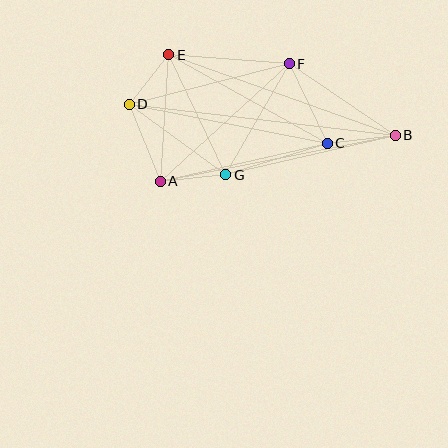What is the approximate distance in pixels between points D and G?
The distance between D and G is approximately 120 pixels.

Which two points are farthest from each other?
Points B and D are farthest from each other.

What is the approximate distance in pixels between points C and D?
The distance between C and D is approximately 202 pixels.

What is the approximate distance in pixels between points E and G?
The distance between E and G is approximately 133 pixels.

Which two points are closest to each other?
Points D and E are closest to each other.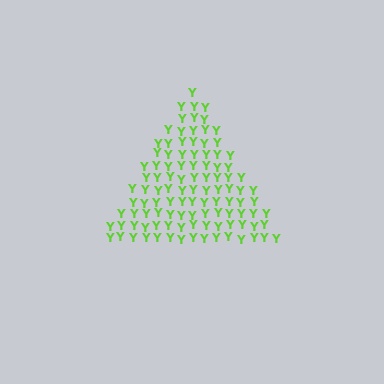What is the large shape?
The large shape is a triangle.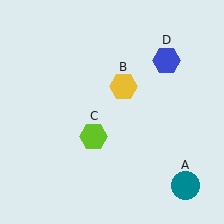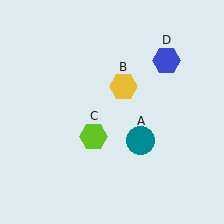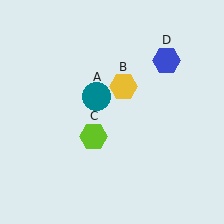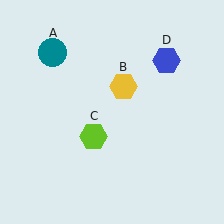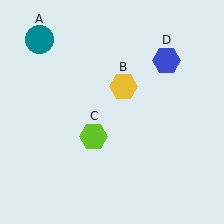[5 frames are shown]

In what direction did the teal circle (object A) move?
The teal circle (object A) moved up and to the left.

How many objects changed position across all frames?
1 object changed position: teal circle (object A).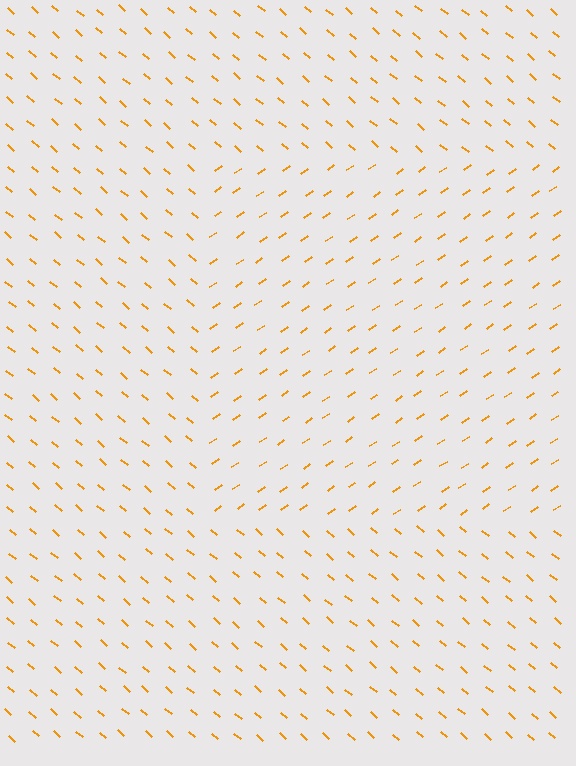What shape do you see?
I see a rectangle.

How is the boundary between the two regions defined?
The boundary is defined purely by a change in line orientation (approximately 75 degrees difference). All lines are the same color and thickness.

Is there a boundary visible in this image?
Yes, there is a texture boundary formed by a change in line orientation.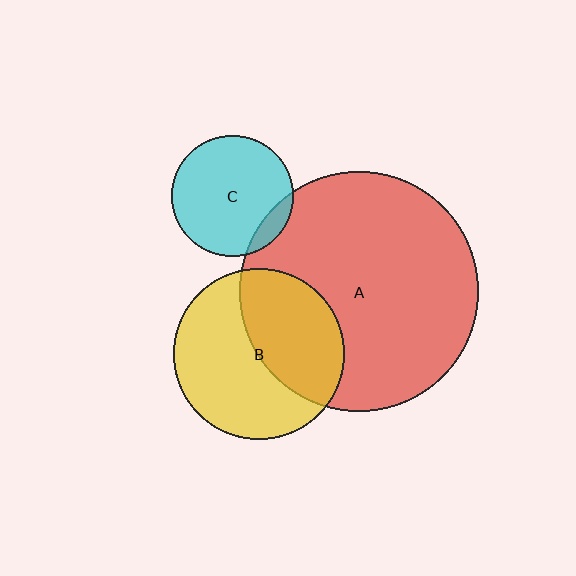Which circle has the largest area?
Circle A (red).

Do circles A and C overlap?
Yes.